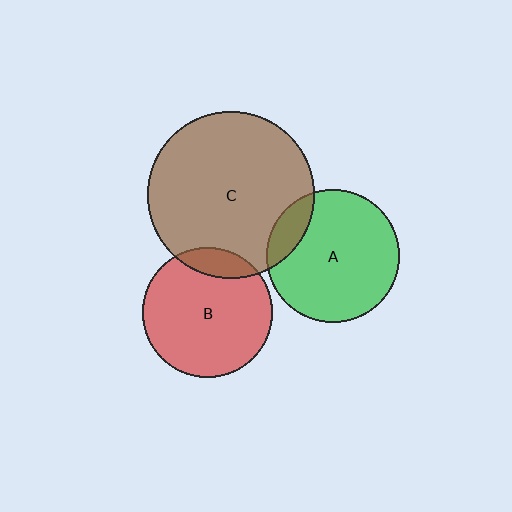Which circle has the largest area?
Circle C (brown).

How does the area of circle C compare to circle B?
Approximately 1.7 times.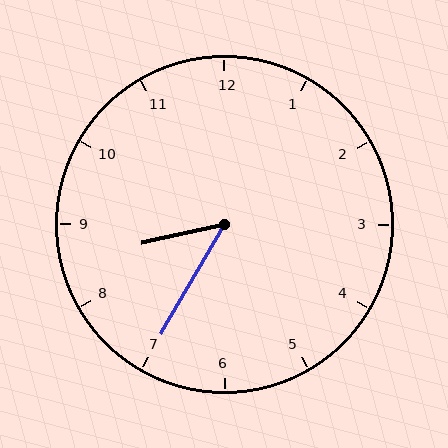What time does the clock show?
8:35.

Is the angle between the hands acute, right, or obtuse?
It is acute.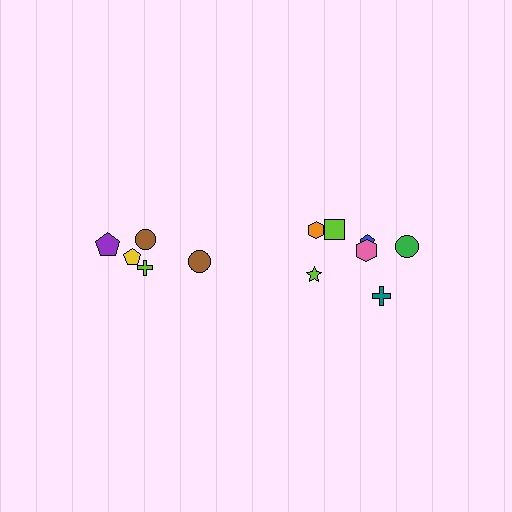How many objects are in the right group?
There are 7 objects.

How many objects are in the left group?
There are 5 objects.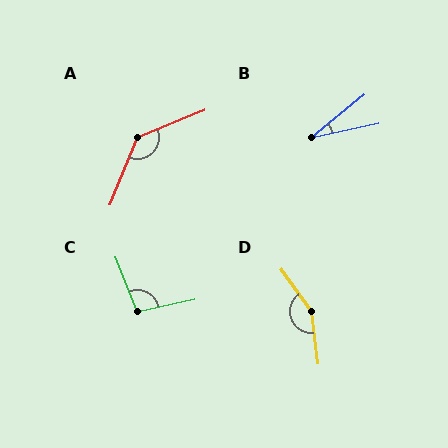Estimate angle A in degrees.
Approximately 134 degrees.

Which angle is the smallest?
B, at approximately 27 degrees.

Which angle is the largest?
D, at approximately 151 degrees.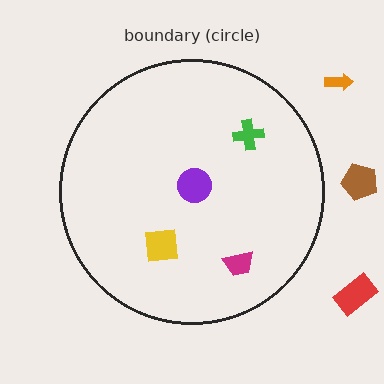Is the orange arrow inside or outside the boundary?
Outside.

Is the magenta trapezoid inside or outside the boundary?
Inside.